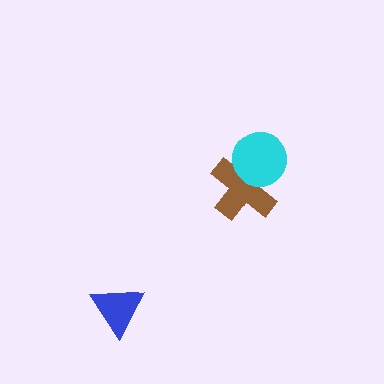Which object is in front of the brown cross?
The cyan circle is in front of the brown cross.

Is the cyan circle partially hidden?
No, no other shape covers it.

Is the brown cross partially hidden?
Yes, it is partially covered by another shape.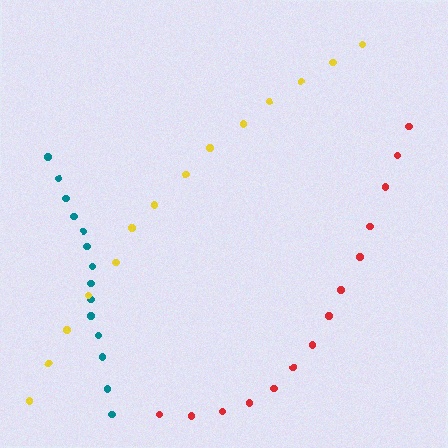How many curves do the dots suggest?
There are 3 distinct paths.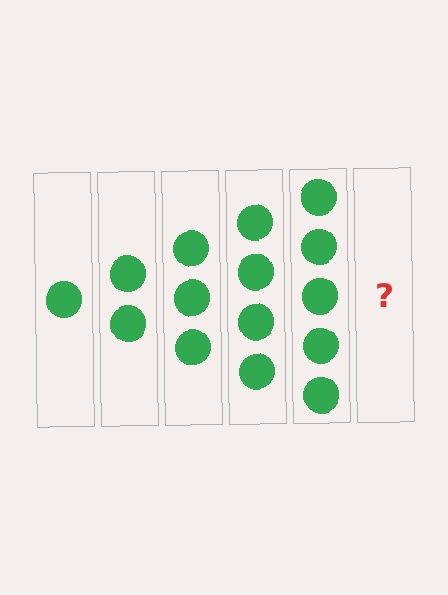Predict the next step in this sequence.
The next step is 6 circles.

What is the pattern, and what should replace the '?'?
The pattern is that each step adds one more circle. The '?' should be 6 circles.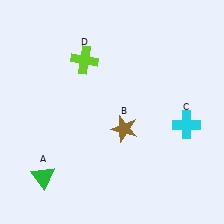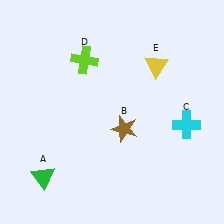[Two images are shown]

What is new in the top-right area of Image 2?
A yellow triangle (E) was added in the top-right area of Image 2.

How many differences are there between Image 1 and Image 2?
There is 1 difference between the two images.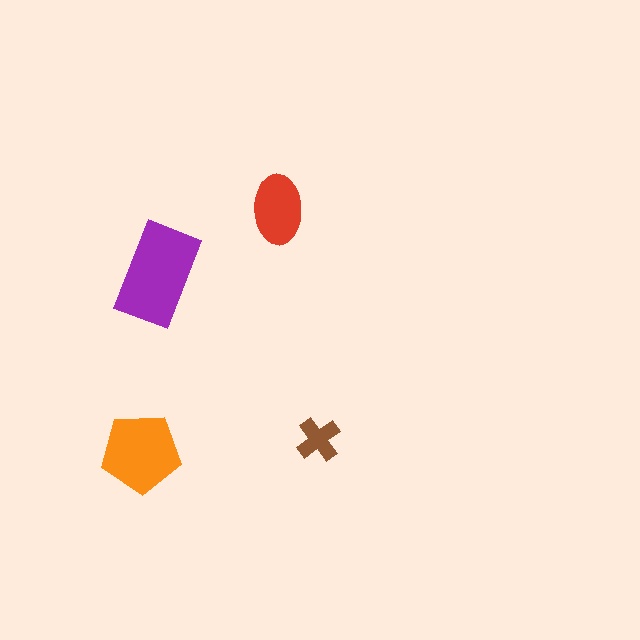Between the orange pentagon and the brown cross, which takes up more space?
The orange pentagon.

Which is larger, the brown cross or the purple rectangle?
The purple rectangle.